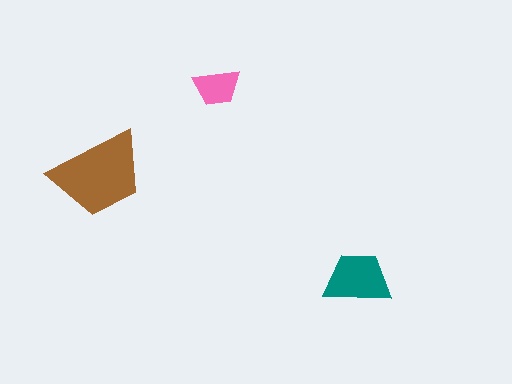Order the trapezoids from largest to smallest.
the brown one, the teal one, the pink one.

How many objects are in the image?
There are 3 objects in the image.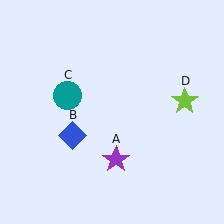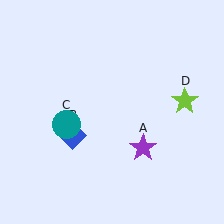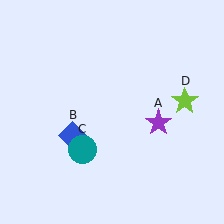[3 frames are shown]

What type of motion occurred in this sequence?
The purple star (object A), teal circle (object C) rotated counterclockwise around the center of the scene.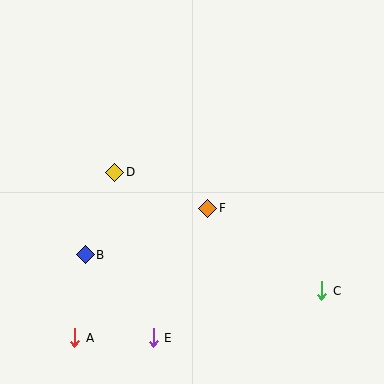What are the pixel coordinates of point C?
Point C is at (322, 291).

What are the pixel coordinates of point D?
Point D is at (115, 172).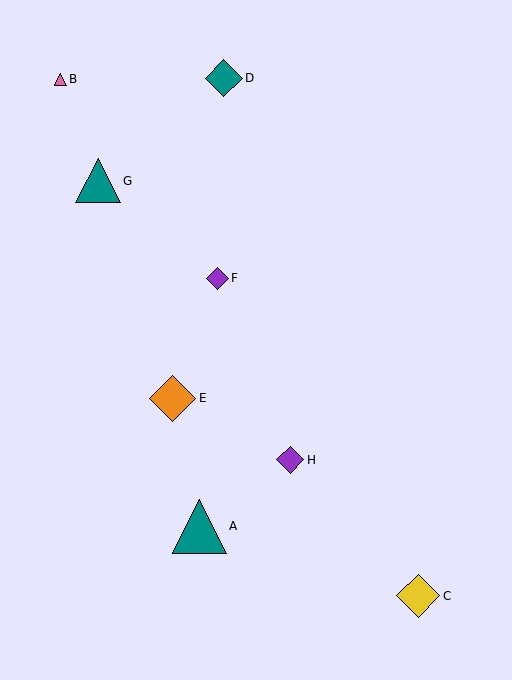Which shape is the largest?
The teal triangle (labeled A) is the largest.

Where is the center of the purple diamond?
The center of the purple diamond is at (217, 278).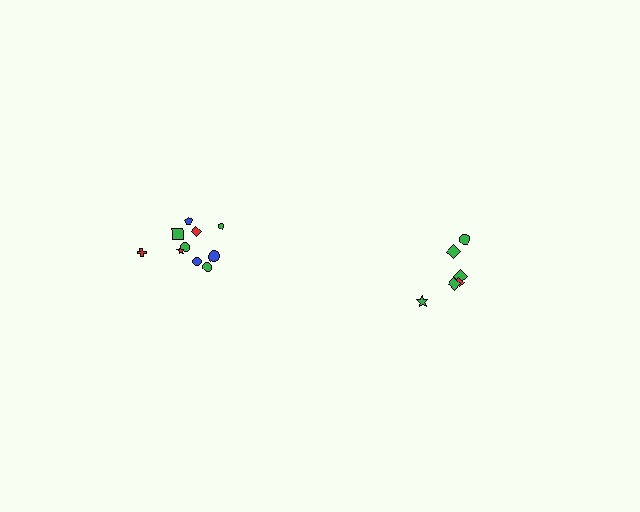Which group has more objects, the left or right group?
The left group.